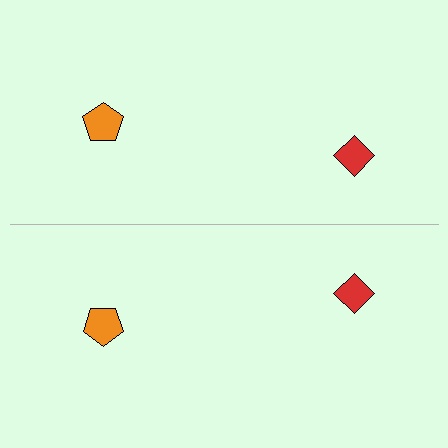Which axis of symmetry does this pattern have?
The pattern has a horizontal axis of symmetry running through the center of the image.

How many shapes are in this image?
There are 4 shapes in this image.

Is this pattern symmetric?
Yes, this pattern has bilateral (reflection) symmetry.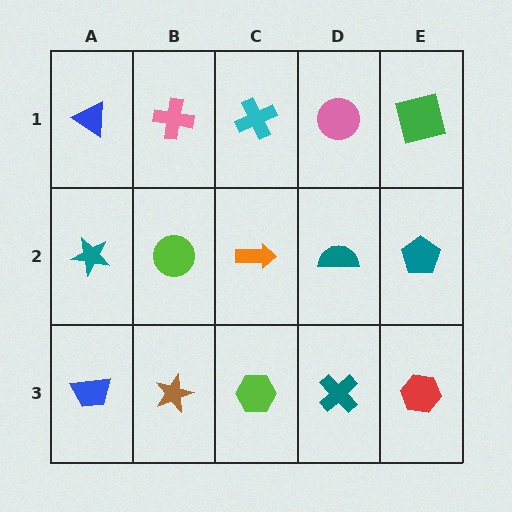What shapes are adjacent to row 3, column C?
An orange arrow (row 2, column C), a brown star (row 3, column B), a teal cross (row 3, column D).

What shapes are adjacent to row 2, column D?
A pink circle (row 1, column D), a teal cross (row 3, column D), an orange arrow (row 2, column C), a teal pentagon (row 2, column E).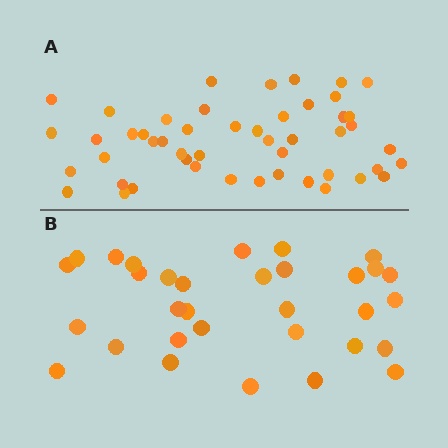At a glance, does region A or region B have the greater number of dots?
Region A (the top region) has more dots.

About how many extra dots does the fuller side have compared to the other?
Region A has approximately 15 more dots than region B.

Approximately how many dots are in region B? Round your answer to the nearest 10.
About 30 dots. (The exact count is 32, which rounds to 30.)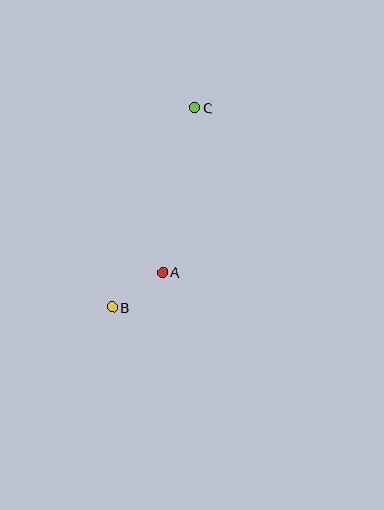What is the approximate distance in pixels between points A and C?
The distance between A and C is approximately 168 pixels.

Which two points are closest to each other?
Points A and B are closest to each other.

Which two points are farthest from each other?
Points B and C are farthest from each other.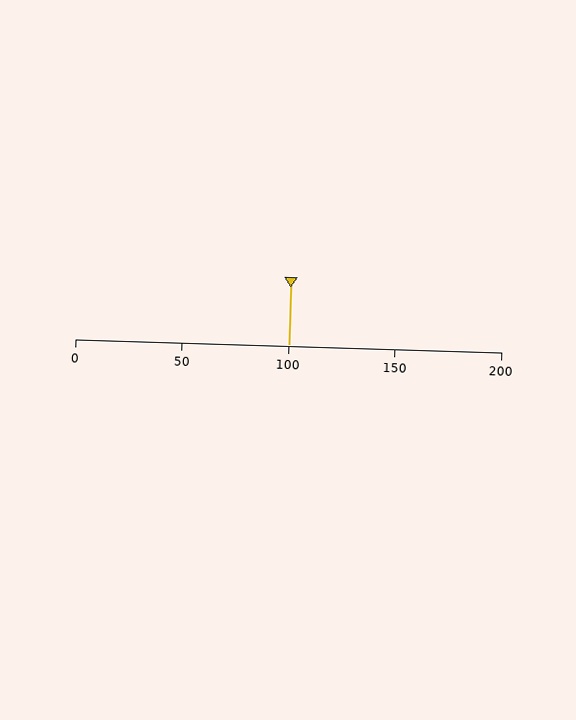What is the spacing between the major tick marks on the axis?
The major ticks are spaced 50 apart.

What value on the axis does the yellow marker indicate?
The marker indicates approximately 100.